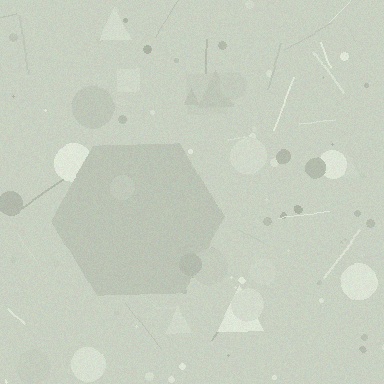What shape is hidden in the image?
A hexagon is hidden in the image.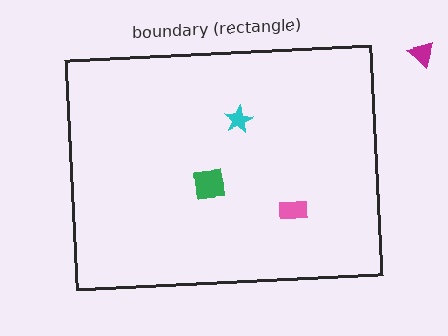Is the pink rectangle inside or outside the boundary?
Inside.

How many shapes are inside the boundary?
3 inside, 1 outside.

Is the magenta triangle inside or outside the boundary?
Outside.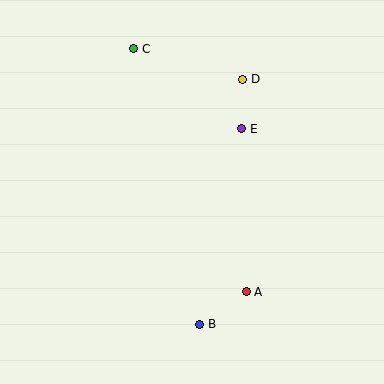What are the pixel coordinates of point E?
Point E is at (242, 129).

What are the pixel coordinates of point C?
Point C is at (134, 49).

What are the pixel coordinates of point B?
Point B is at (200, 324).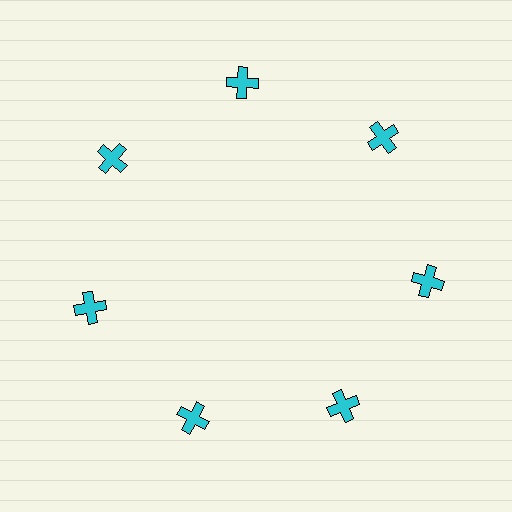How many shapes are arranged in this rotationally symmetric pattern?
There are 7 shapes, arranged in 7 groups of 1.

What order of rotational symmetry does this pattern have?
This pattern has 7-fold rotational symmetry.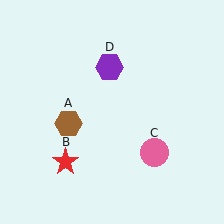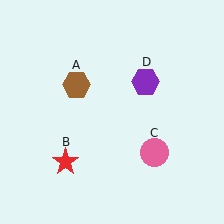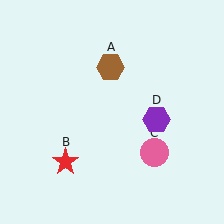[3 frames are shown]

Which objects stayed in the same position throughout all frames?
Red star (object B) and pink circle (object C) remained stationary.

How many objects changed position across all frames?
2 objects changed position: brown hexagon (object A), purple hexagon (object D).